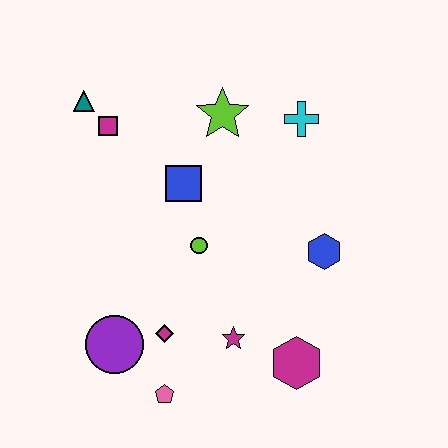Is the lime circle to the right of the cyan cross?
No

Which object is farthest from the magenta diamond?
The cyan cross is farthest from the magenta diamond.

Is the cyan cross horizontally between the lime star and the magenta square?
No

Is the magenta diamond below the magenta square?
Yes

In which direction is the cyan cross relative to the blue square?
The cyan cross is to the right of the blue square.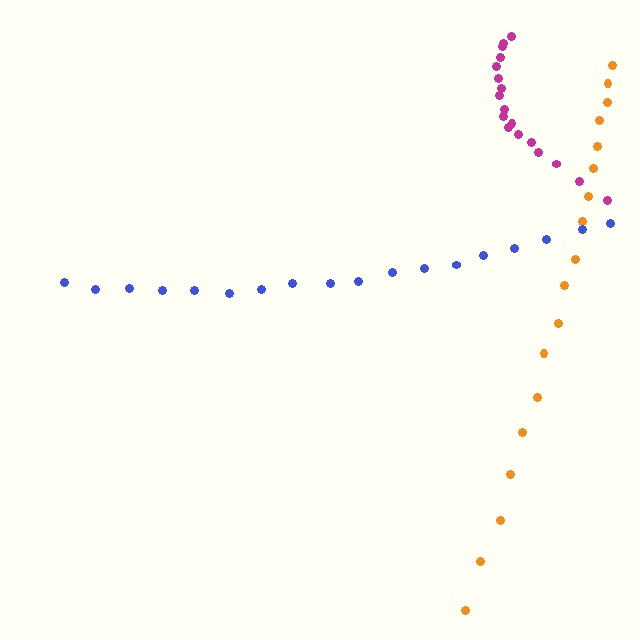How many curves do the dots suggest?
There are 3 distinct paths.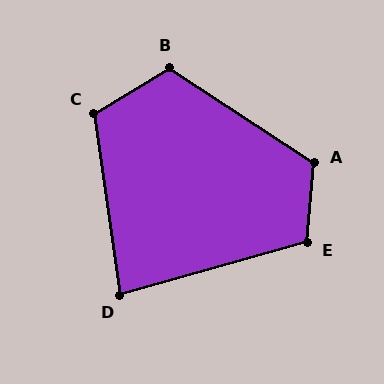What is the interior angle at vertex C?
Approximately 113 degrees (obtuse).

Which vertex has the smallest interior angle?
D, at approximately 83 degrees.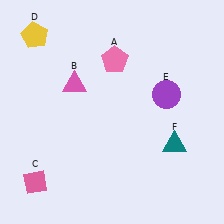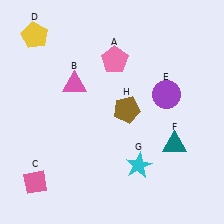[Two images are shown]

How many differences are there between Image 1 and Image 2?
There are 2 differences between the two images.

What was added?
A cyan star (G), a brown pentagon (H) were added in Image 2.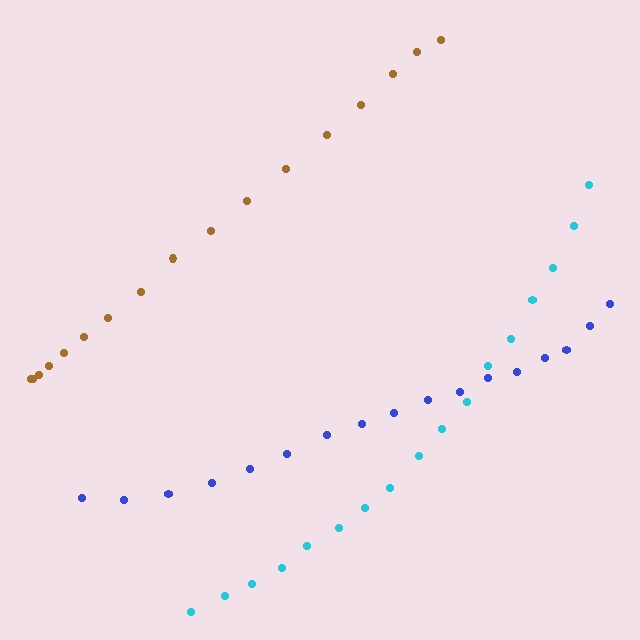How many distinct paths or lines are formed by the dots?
There are 3 distinct paths.